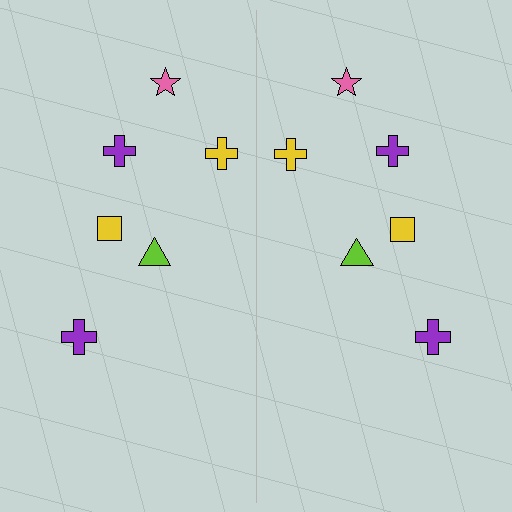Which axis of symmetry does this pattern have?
The pattern has a vertical axis of symmetry running through the center of the image.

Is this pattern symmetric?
Yes, this pattern has bilateral (reflection) symmetry.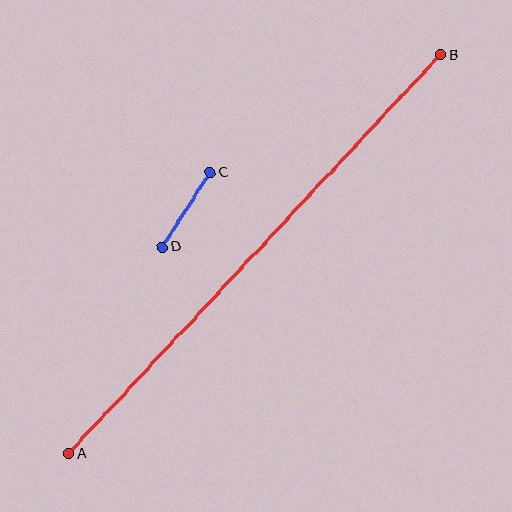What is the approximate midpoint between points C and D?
The midpoint is at approximately (186, 210) pixels.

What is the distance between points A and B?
The distance is approximately 545 pixels.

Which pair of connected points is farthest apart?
Points A and B are farthest apart.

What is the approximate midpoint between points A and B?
The midpoint is at approximately (255, 254) pixels.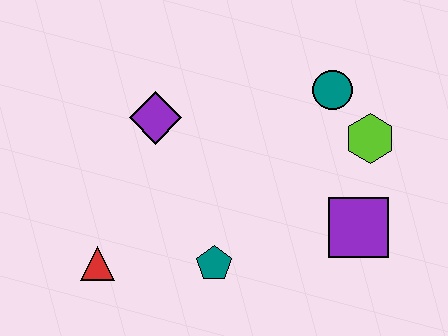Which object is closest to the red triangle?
The teal pentagon is closest to the red triangle.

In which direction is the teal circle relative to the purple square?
The teal circle is above the purple square.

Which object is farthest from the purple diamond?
The purple square is farthest from the purple diamond.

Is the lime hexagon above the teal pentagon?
Yes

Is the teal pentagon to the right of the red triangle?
Yes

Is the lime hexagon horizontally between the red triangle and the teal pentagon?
No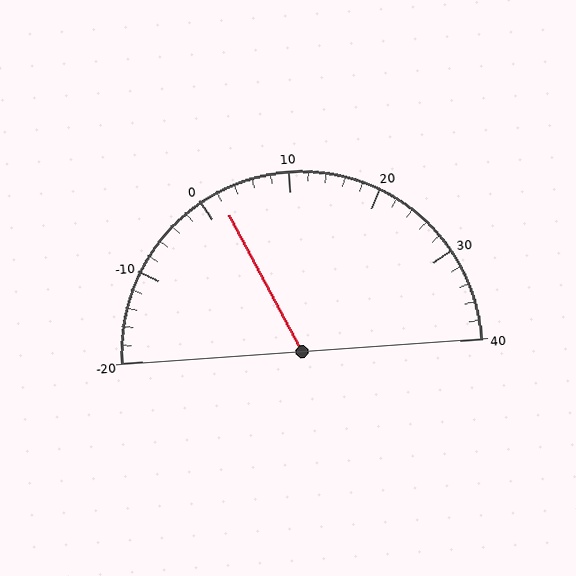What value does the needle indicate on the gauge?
The needle indicates approximately 2.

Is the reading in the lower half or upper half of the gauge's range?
The reading is in the lower half of the range (-20 to 40).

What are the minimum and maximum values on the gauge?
The gauge ranges from -20 to 40.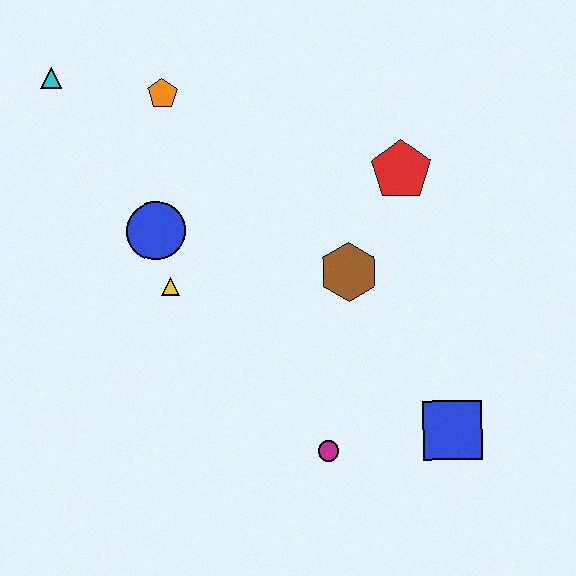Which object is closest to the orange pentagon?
The cyan triangle is closest to the orange pentagon.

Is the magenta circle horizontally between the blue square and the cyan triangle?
Yes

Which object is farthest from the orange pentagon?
The blue square is farthest from the orange pentagon.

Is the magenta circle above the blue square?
No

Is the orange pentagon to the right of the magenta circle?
No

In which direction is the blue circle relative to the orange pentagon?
The blue circle is below the orange pentagon.